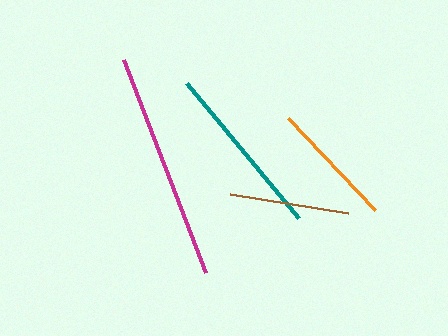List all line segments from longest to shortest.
From longest to shortest: magenta, teal, orange, brown.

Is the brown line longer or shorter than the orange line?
The orange line is longer than the brown line.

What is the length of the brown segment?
The brown segment is approximately 120 pixels long.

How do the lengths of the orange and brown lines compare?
The orange and brown lines are approximately the same length.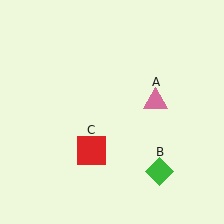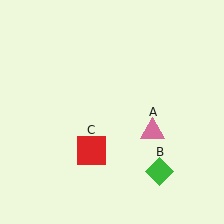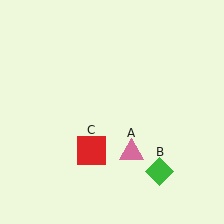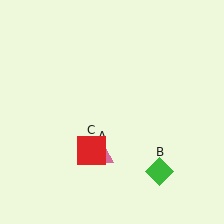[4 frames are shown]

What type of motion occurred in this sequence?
The pink triangle (object A) rotated clockwise around the center of the scene.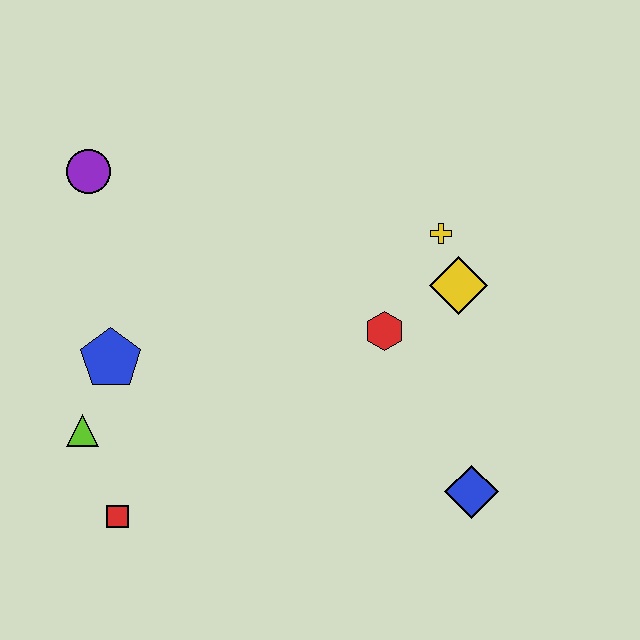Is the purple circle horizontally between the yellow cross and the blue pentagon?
No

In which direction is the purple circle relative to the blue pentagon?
The purple circle is above the blue pentagon.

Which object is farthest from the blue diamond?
The purple circle is farthest from the blue diamond.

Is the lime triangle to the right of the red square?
No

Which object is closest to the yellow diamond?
The yellow cross is closest to the yellow diamond.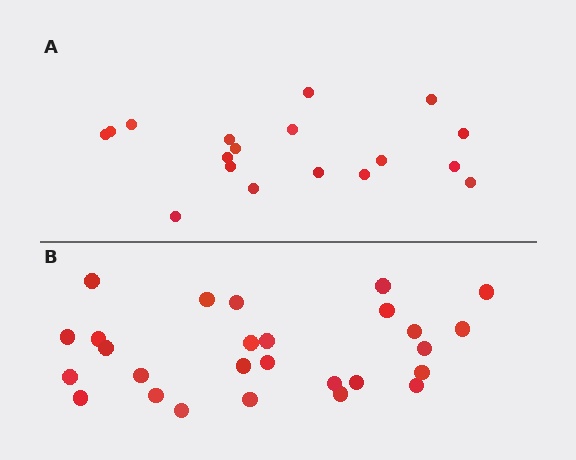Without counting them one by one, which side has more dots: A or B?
Region B (the bottom region) has more dots.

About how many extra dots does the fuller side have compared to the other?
Region B has roughly 8 or so more dots than region A.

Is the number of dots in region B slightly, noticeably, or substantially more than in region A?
Region B has substantially more. The ratio is roughly 1.5 to 1.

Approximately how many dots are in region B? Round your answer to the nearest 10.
About 30 dots. (The exact count is 27, which rounds to 30.)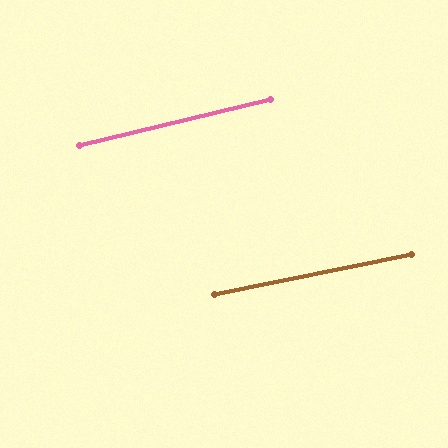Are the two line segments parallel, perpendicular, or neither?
Parallel — their directions differ by only 2.0°.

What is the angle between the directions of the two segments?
Approximately 2 degrees.